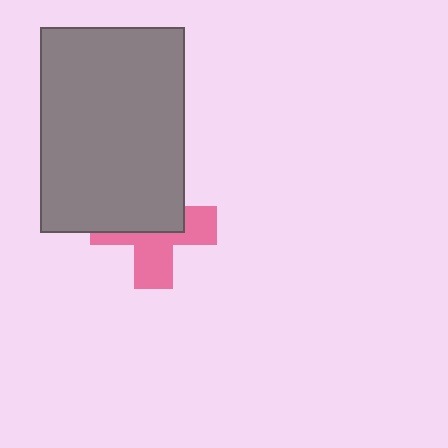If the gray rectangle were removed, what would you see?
You would see the complete pink cross.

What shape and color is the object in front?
The object in front is a gray rectangle.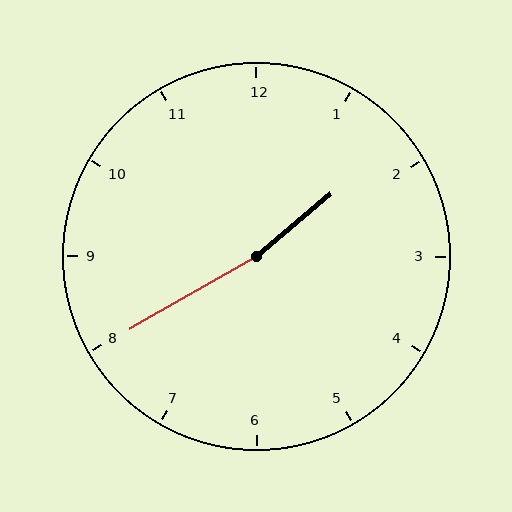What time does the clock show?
1:40.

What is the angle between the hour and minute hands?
Approximately 170 degrees.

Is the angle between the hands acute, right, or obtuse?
It is obtuse.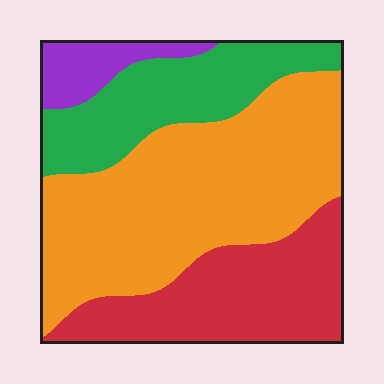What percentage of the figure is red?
Red covers about 25% of the figure.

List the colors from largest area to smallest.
From largest to smallest: orange, red, green, purple.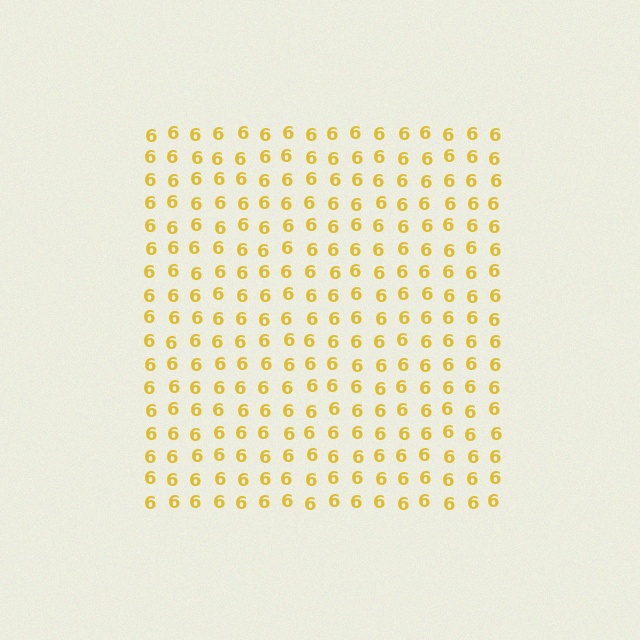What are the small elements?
The small elements are digit 6's.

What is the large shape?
The large shape is a square.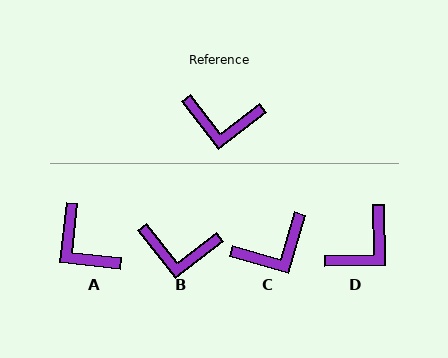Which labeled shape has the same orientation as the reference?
B.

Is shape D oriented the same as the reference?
No, it is off by about 54 degrees.